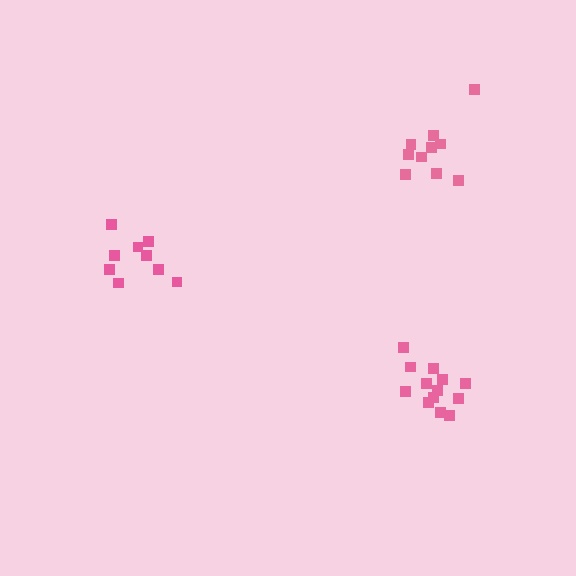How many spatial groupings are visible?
There are 3 spatial groupings.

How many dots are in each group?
Group 1: 13 dots, Group 2: 10 dots, Group 3: 9 dots (32 total).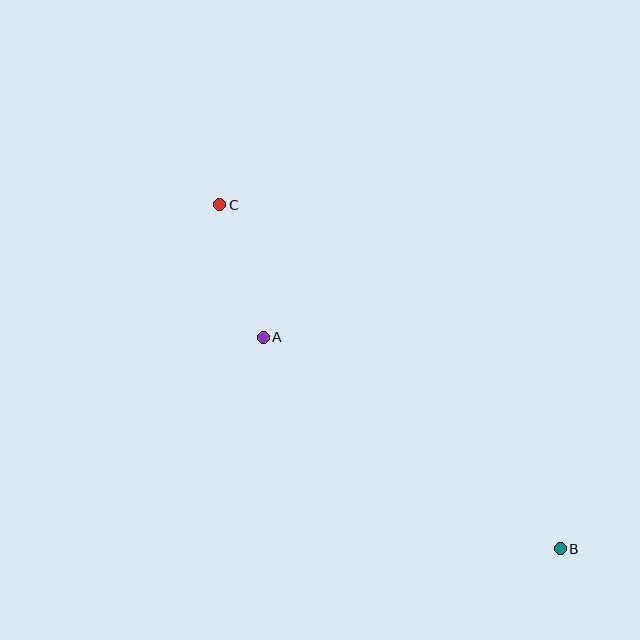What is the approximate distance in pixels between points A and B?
The distance between A and B is approximately 364 pixels.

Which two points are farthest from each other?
Points B and C are farthest from each other.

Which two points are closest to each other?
Points A and C are closest to each other.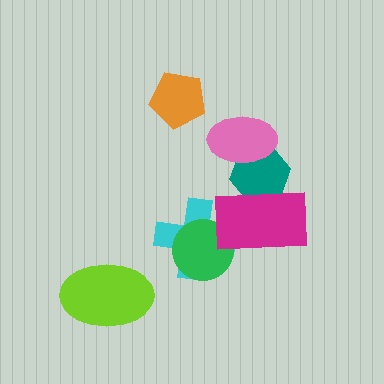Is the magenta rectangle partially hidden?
No, no other shape covers it.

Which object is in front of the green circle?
The magenta rectangle is in front of the green circle.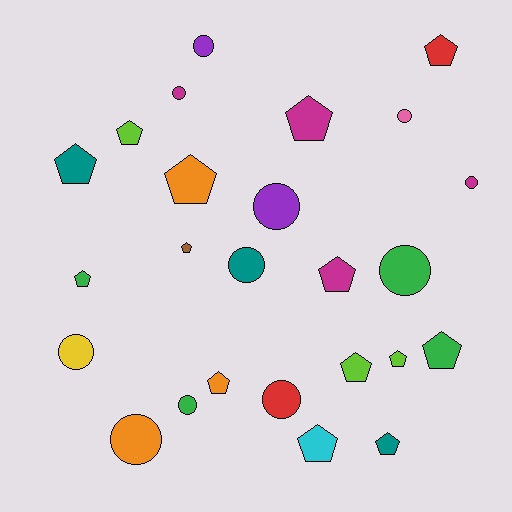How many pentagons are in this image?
There are 14 pentagons.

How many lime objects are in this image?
There are 3 lime objects.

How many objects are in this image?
There are 25 objects.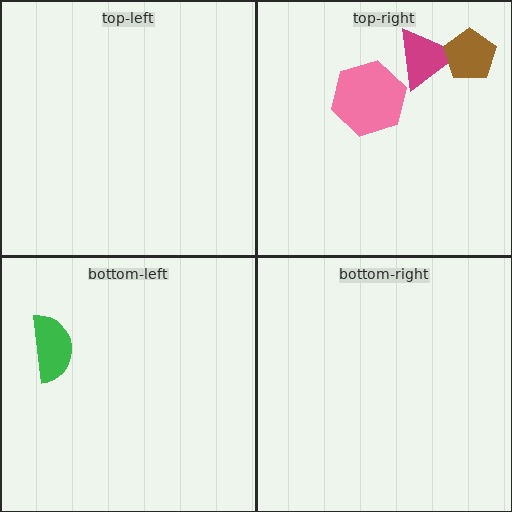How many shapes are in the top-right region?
3.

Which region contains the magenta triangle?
The top-right region.